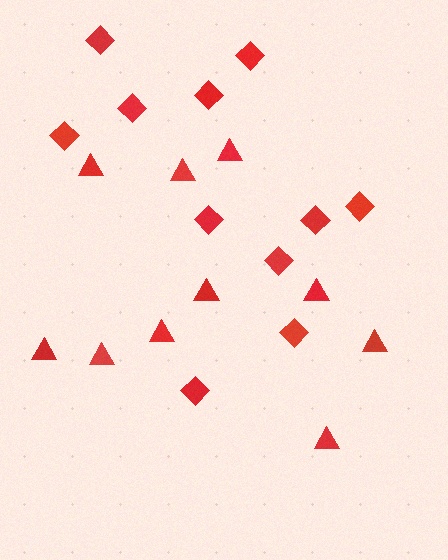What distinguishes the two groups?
There are 2 groups: one group of triangles (10) and one group of diamonds (11).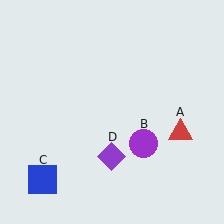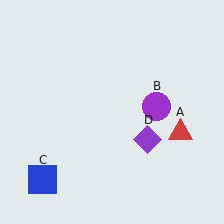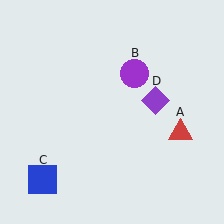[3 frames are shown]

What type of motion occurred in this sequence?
The purple circle (object B), purple diamond (object D) rotated counterclockwise around the center of the scene.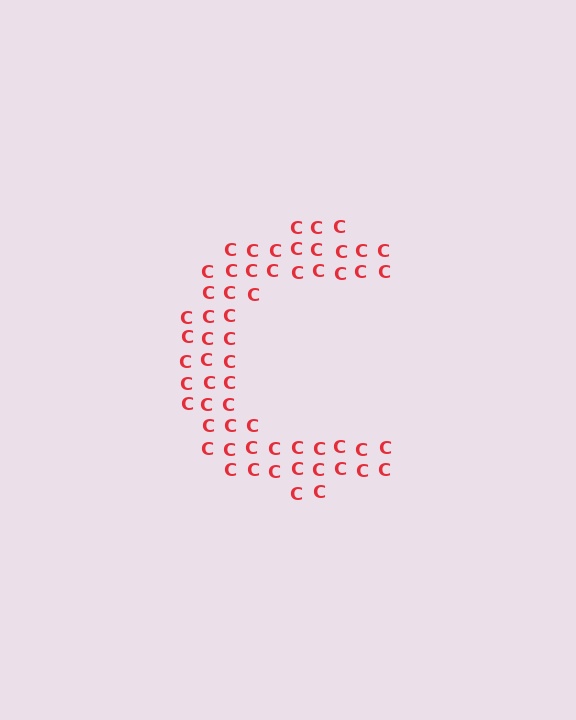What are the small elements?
The small elements are letter C's.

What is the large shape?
The large shape is the letter C.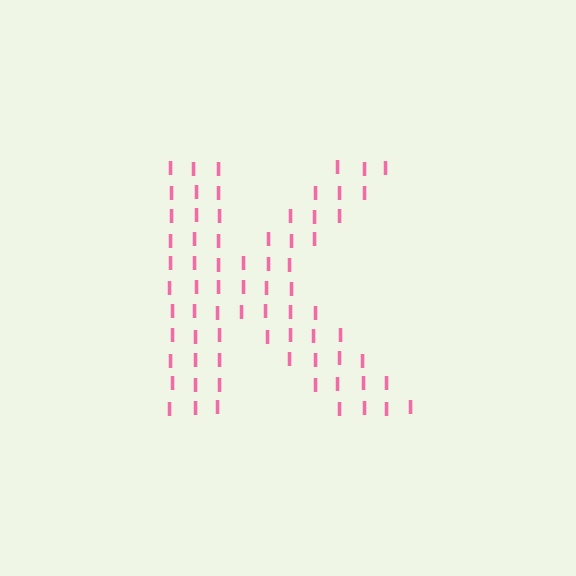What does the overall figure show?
The overall figure shows the letter K.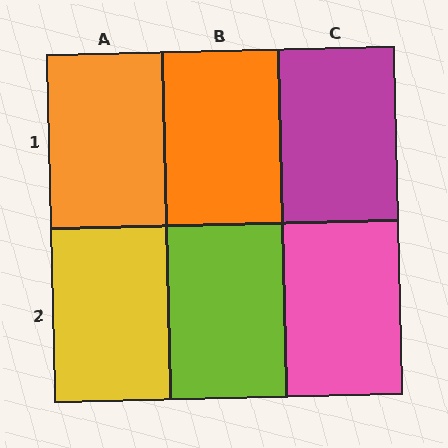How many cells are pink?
1 cell is pink.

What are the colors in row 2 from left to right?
Yellow, lime, pink.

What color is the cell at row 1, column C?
Magenta.